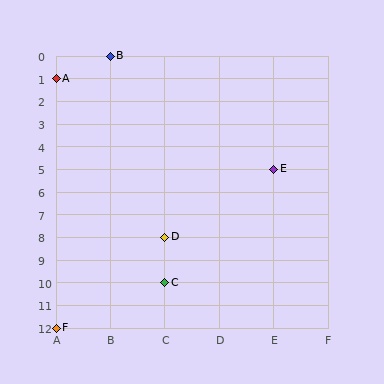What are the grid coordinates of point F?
Point F is at grid coordinates (A, 12).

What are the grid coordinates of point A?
Point A is at grid coordinates (A, 1).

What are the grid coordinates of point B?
Point B is at grid coordinates (B, 0).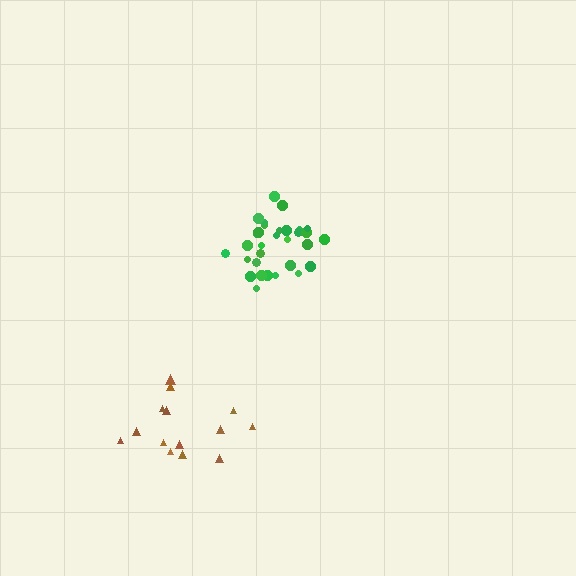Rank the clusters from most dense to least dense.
green, brown.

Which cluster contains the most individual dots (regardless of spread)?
Green (31).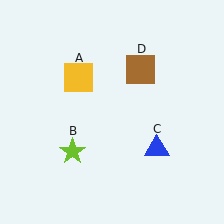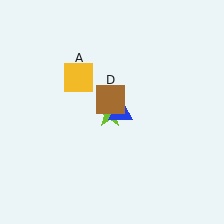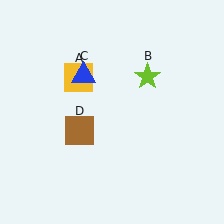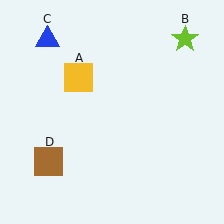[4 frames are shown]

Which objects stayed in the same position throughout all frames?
Yellow square (object A) remained stationary.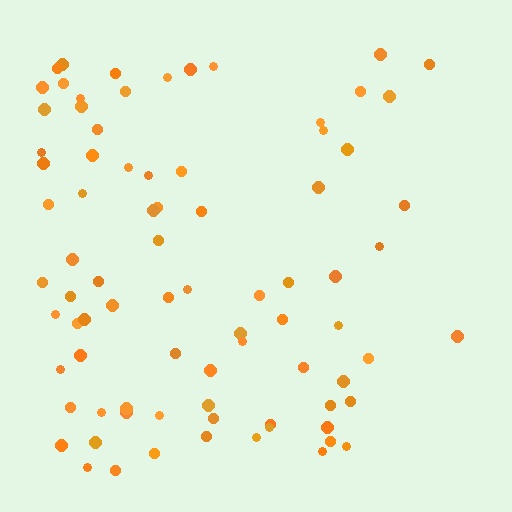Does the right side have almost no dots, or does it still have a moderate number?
Still a moderate number, just noticeably fewer than the left.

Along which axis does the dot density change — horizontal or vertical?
Horizontal.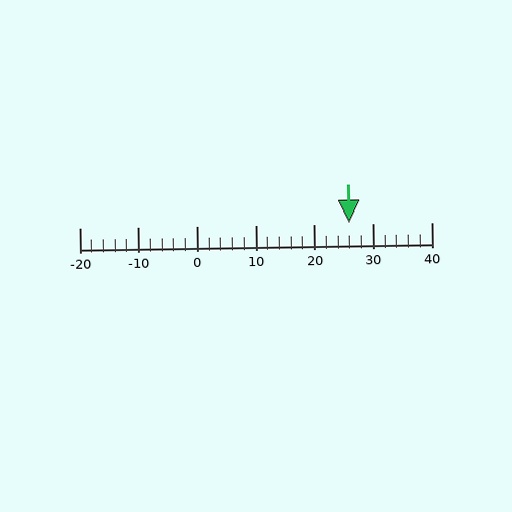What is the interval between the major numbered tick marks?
The major tick marks are spaced 10 units apart.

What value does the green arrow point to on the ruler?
The green arrow points to approximately 26.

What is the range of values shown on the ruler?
The ruler shows values from -20 to 40.